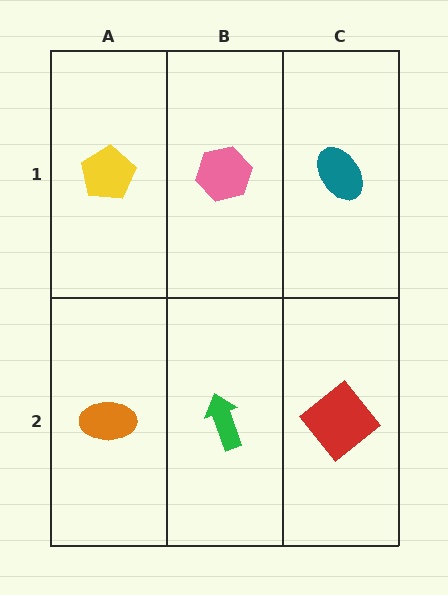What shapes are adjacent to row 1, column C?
A red diamond (row 2, column C), a pink hexagon (row 1, column B).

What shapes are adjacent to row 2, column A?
A yellow pentagon (row 1, column A), a green arrow (row 2, column B).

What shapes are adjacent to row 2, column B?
A pink hexagon (row 1, column B), an orange ellipse (row 2, column A), a red diamond (row 2, column C).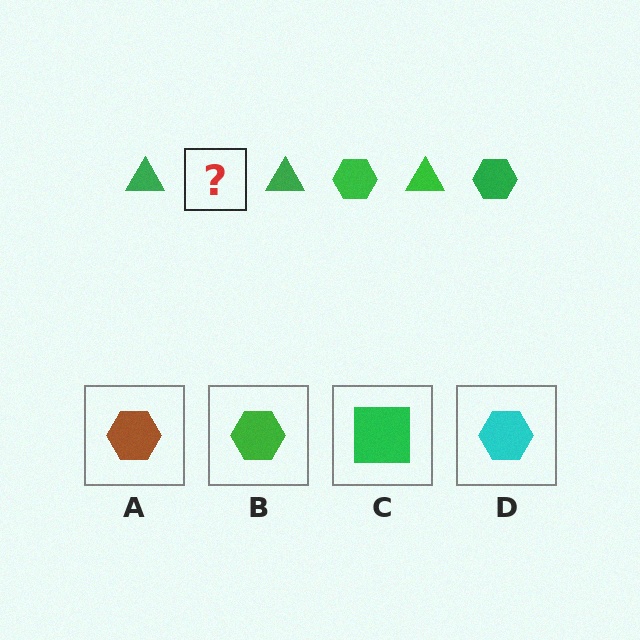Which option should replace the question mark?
Option B.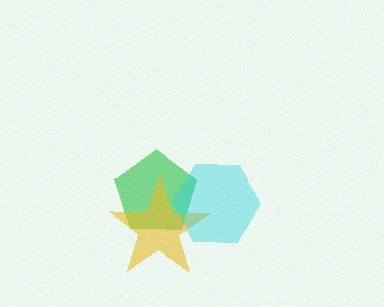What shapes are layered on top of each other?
The layered shapes are: a green pentagon, a yellow star, a cyan hexagon.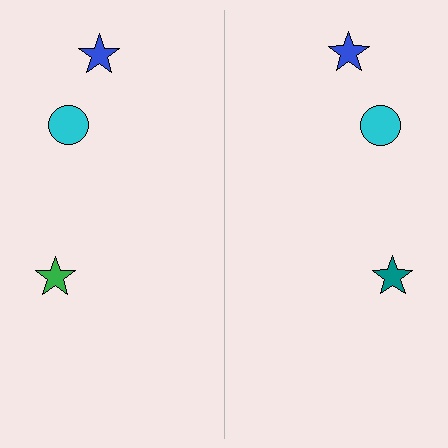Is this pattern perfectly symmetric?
No, the pattern is not perfectly symmetric. The teal star on the right side breaks the symmetry — its mirror counterpart is green.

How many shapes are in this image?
There are 6 shapes in this image.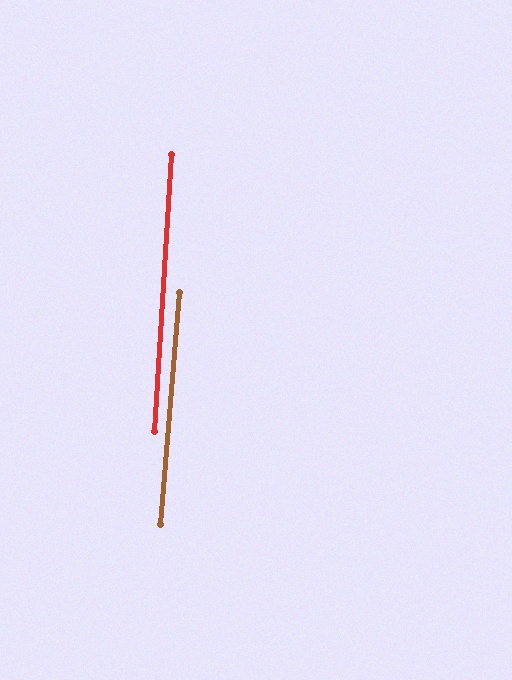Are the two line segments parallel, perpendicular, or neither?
Parallel — their directions differ by only 1.0°.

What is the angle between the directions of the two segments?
Approximately 1 degree.